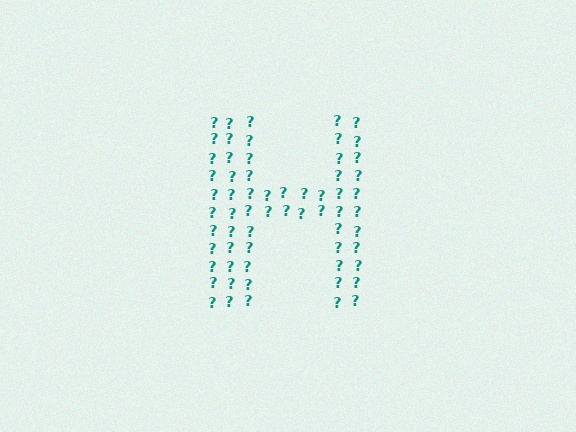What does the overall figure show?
The overall figure shows the letter H.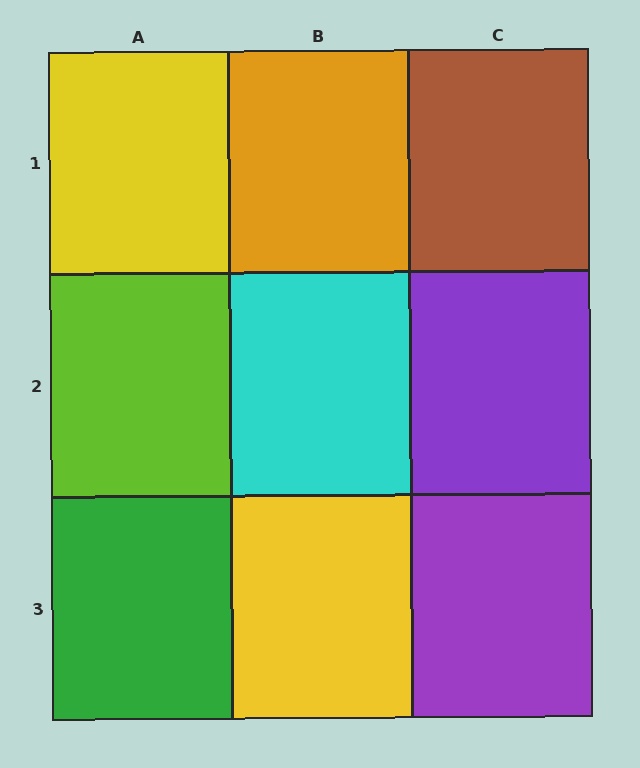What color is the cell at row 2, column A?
Lime.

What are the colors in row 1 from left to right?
Yellow, orange, brown.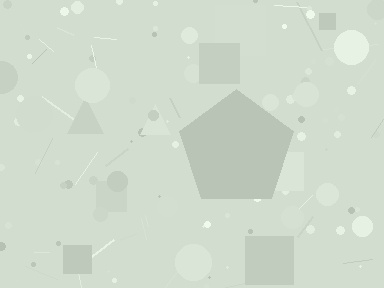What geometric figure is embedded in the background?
A pentagon is embedded in the background.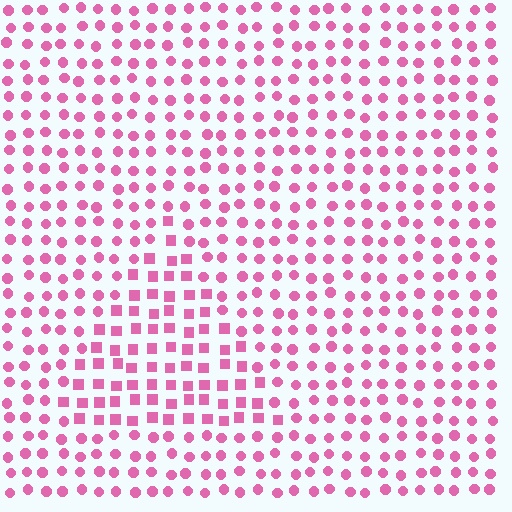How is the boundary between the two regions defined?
The boundary is defined by a change in element shape: squares inside vs. circles outside. All elements share the same color and spacing.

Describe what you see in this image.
The image is filled with small pink elements arranged in a uniform grid. A triangle-shaped region contains squares, while the surrounding area contains circles. The boundary is defined purely by the change in element shape.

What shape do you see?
I see a triangle.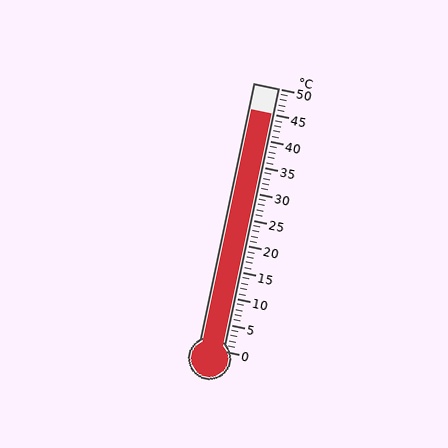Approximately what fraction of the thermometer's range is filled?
The thermometer is filled to approximately 90% of its range.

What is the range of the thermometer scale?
The thermometer scale ranges from 0°C to 50°C.